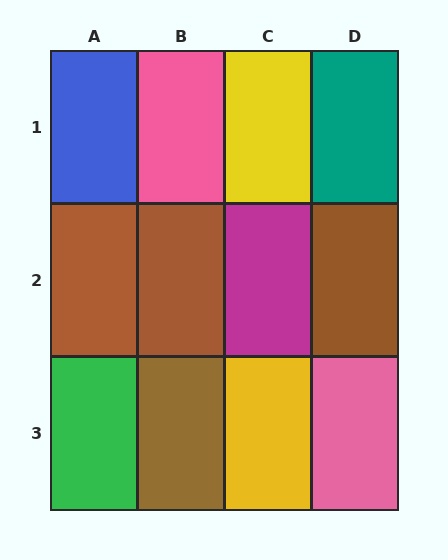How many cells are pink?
2 cells are pink.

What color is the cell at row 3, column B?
Brown.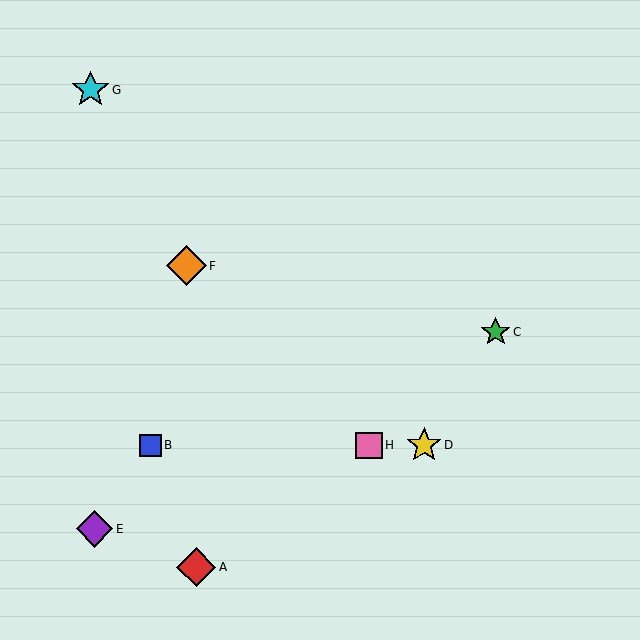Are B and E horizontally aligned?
No, B is at y≈445 and E is at y≈529.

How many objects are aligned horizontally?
3 objects (B, D, H) are aligned horizontally.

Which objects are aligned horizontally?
Objects B, D, H are aligned horizontally.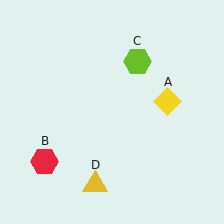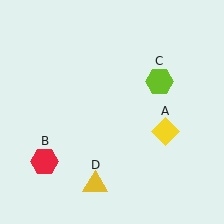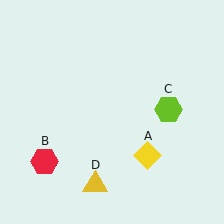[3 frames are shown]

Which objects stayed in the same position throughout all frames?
Red hexagon (object B) and yellow triangle (object D) remained stationary.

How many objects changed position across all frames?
2 objects changed position: yellow diamond (object A), lime hexagon (object C).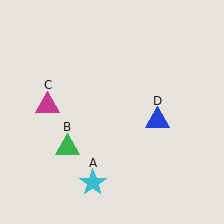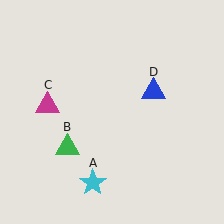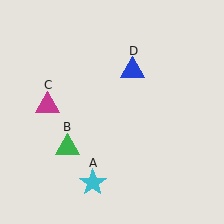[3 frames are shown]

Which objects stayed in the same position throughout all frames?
Cyan star (object A) and green triangle (object B) and magenta triangle (object C) remained stationary.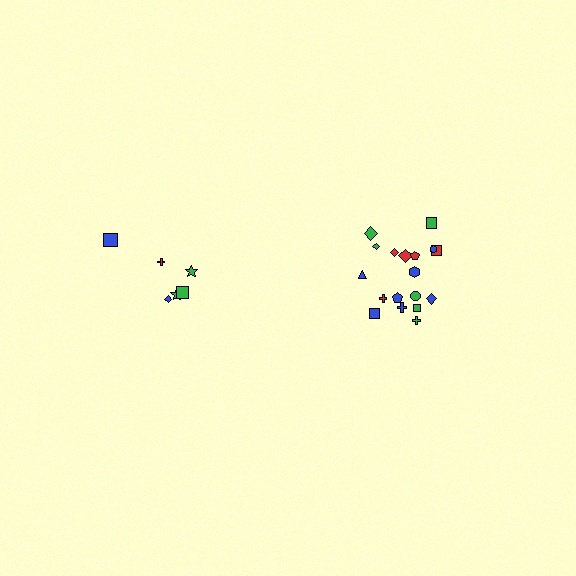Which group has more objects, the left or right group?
The right group.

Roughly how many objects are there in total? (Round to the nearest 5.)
Roughly 25 objects in total.